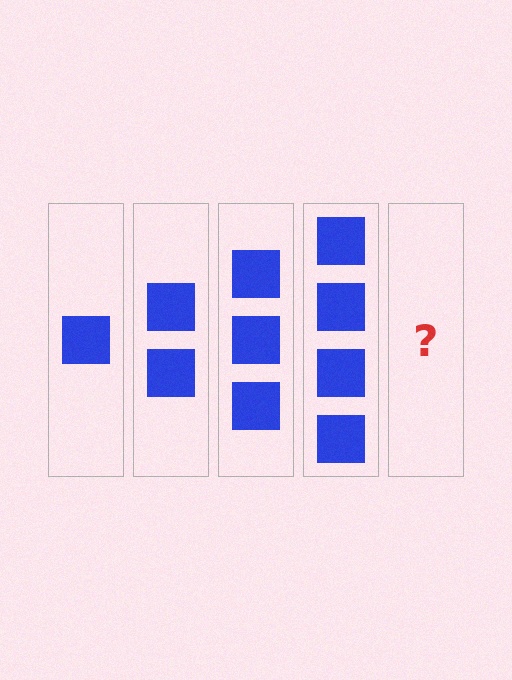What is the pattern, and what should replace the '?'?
The pattern is that each step adds one more square. The '?' should be 5 squares.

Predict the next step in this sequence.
The next step is 5 squares.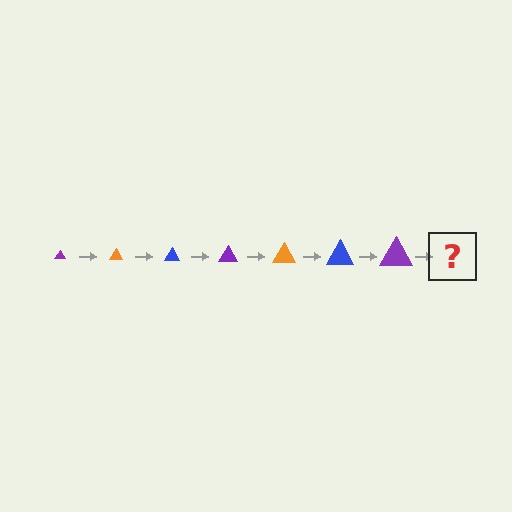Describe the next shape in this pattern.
It should be an orange triangle, larger than the previous one.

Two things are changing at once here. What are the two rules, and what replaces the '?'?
The two rules are that the triangle grows larger each step and the color cycles through purple, orange, and blue. The '?' should be an orange triangle, larger than the previous one.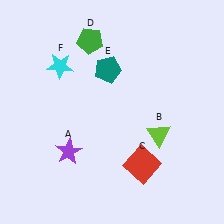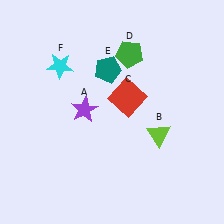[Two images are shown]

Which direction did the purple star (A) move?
The purple star (A) moved up.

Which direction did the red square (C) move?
The red square (C) moved up.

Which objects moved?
The objects that moved are: the purple star (A), the red square (C), the green pentagon (D).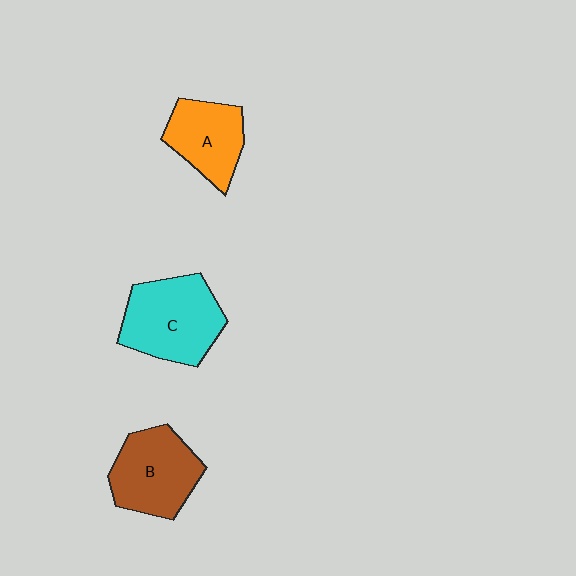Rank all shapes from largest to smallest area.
From largest to smallest: C (cyan), B (brown), A (orange).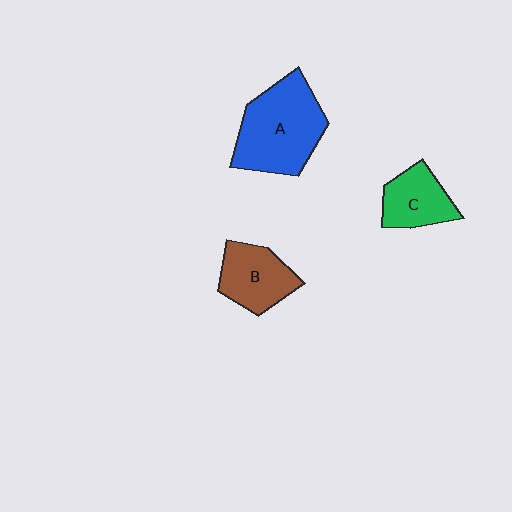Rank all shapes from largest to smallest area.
From largest to smallest: A (blue), B (brown), C (green).